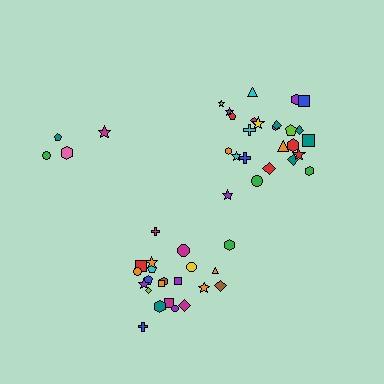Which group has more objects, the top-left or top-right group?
The top-right group.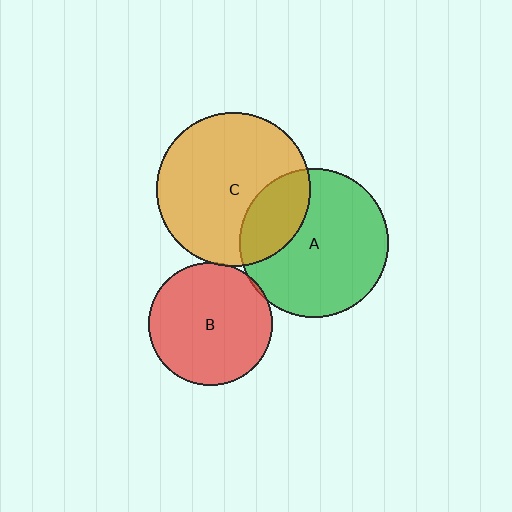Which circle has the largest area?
Circle C (orange).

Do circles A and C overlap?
Yes.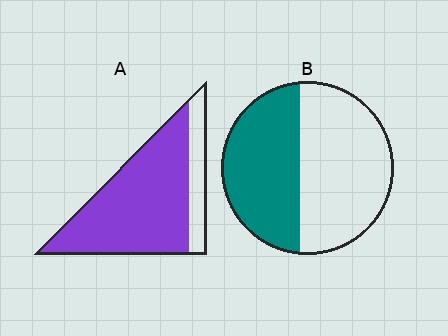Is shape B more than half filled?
No.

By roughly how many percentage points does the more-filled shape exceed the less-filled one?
By roughly 35 percentage points (A over B).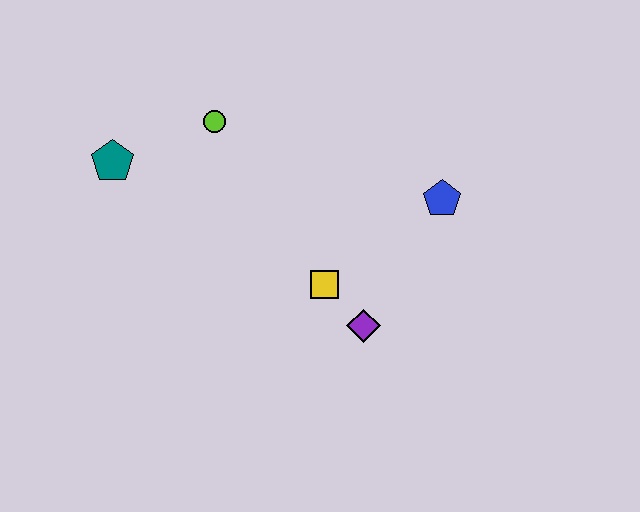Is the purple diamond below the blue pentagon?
Yes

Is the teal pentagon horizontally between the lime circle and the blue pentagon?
No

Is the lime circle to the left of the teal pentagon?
No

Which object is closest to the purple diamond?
The yellow square is closest to the purple diamond.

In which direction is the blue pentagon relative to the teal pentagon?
The blue pentagon is to the right of the teal pentagon.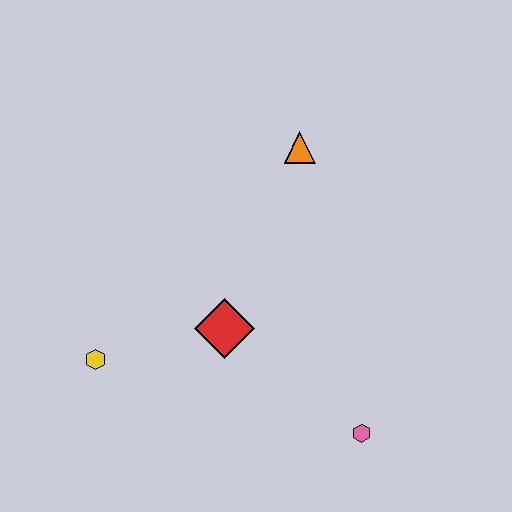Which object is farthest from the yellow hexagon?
The orange triangle is farthest from the yellow hexagon.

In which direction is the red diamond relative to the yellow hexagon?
The red diamond is to the right of the yellow hexagon.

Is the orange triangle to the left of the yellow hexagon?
No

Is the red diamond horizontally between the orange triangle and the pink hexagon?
No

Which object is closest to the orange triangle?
The red diamond is closest to the orange triangle.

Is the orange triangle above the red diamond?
Yes